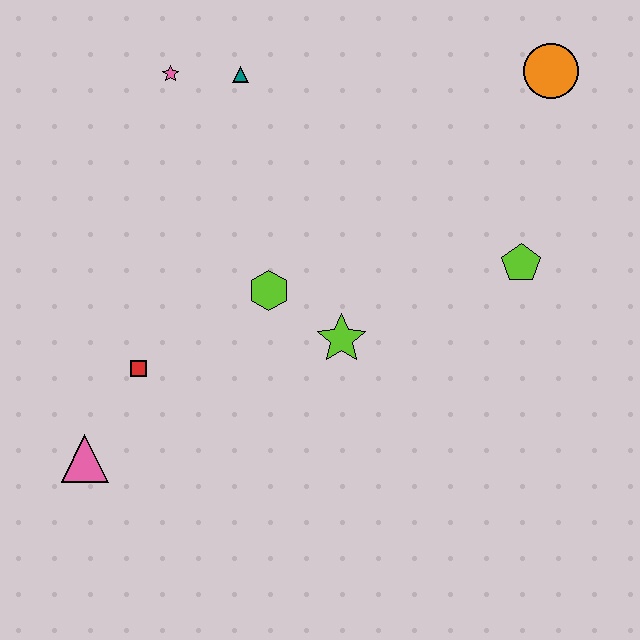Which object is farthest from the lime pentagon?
The pink triangle is farthest from the lime pentagon.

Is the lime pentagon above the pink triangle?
Yes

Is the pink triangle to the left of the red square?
Yes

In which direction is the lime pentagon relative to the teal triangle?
The lime pentagon is to the right of the teal triangle.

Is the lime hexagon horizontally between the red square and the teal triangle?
No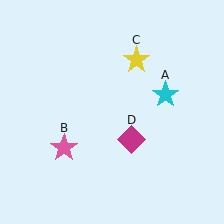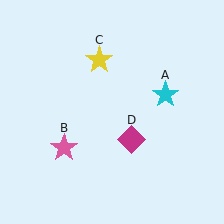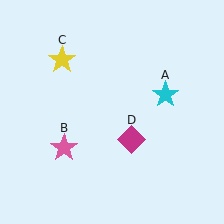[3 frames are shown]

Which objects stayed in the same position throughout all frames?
Cyan star (object A) and pink star (object B) and magenta diamond (object D) remained stationary.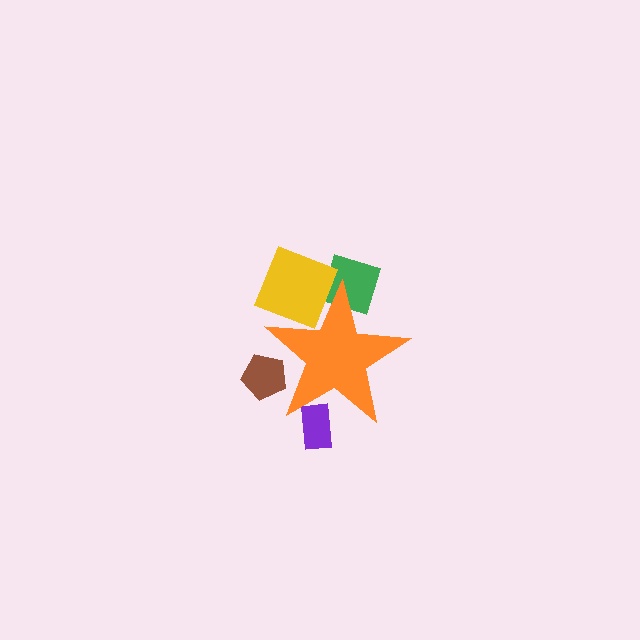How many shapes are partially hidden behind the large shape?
4 shapes are partially hidden.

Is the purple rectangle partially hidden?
Yes, the purple rectangle is partially hidden behind the orange star.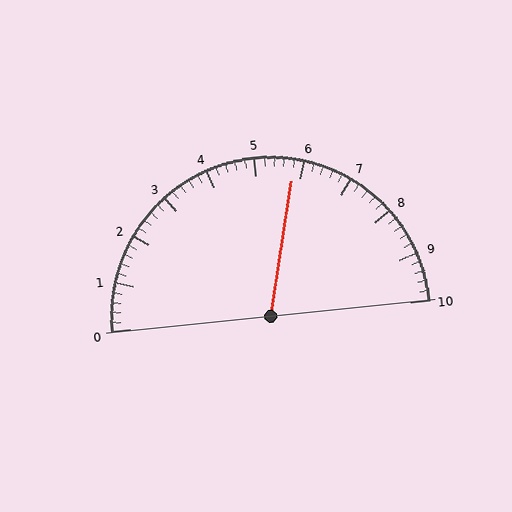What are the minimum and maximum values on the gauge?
The gauge ranges from 0 to 10.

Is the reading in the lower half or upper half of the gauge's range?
The reading is in the upper half of the range (0 to 10).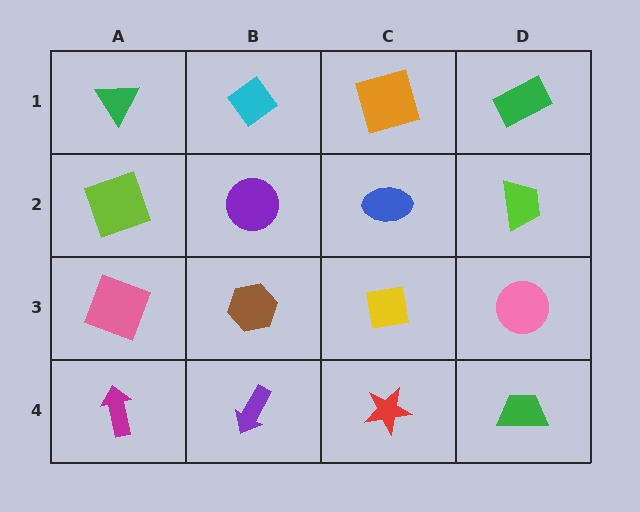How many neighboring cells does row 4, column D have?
2.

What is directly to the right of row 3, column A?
A brown hexagon.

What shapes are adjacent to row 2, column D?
A green rectangle (row 1, column D), a pink circle (row 3, column D), a blue ellipse (row 2, column C).